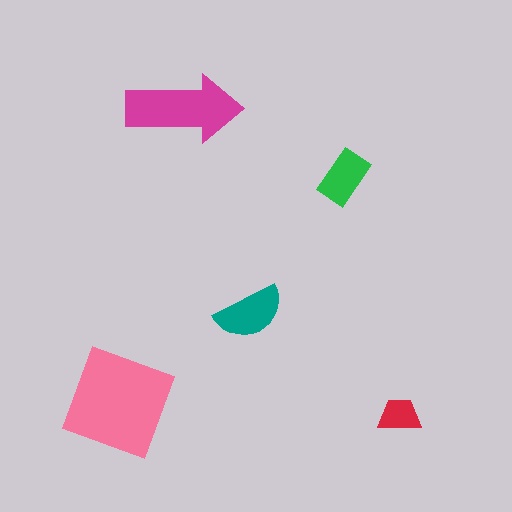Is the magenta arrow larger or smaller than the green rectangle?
Larger.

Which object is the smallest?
The red trapezoid.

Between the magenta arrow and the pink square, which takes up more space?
The pink square.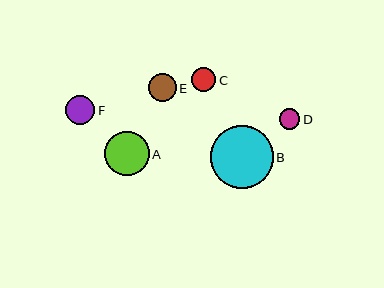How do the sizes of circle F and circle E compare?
Circle F and circle E are approximately the same size.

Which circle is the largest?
Circle B is the largest with a size of approximately 63 pixels.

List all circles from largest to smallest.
From largest to smallest: B, A, F, E, C, D.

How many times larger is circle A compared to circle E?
Circle A is approximately 1.6 times the size of circle E.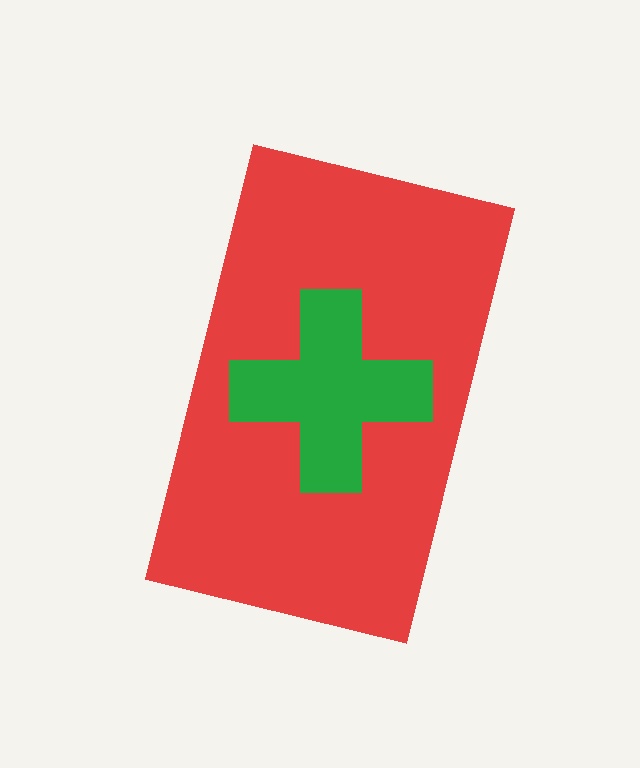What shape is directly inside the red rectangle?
The green cross.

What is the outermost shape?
The red rectangle.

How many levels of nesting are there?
2.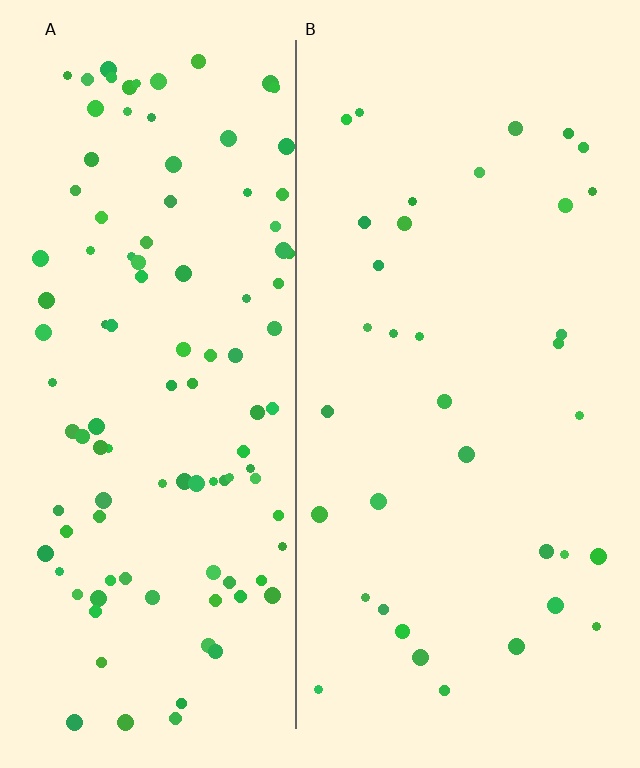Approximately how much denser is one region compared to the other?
Approximately 3.0× — region A over region B.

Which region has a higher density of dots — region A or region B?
A (the left).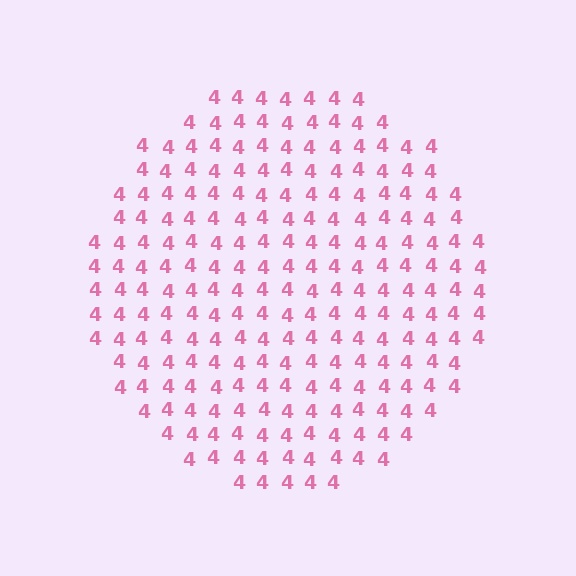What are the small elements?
The small elements are digit 4's.